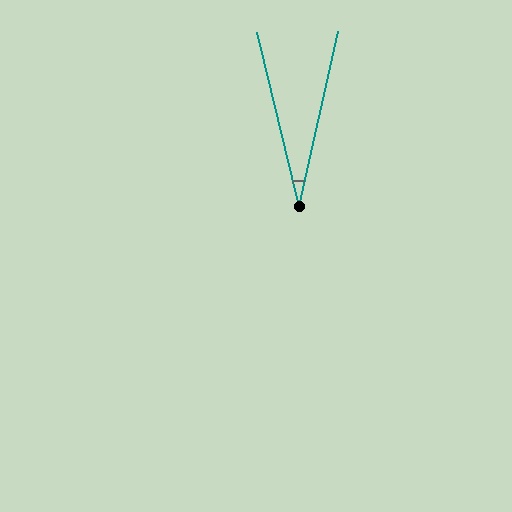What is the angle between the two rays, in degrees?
Approximately 26 degrees.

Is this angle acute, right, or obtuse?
It is acute.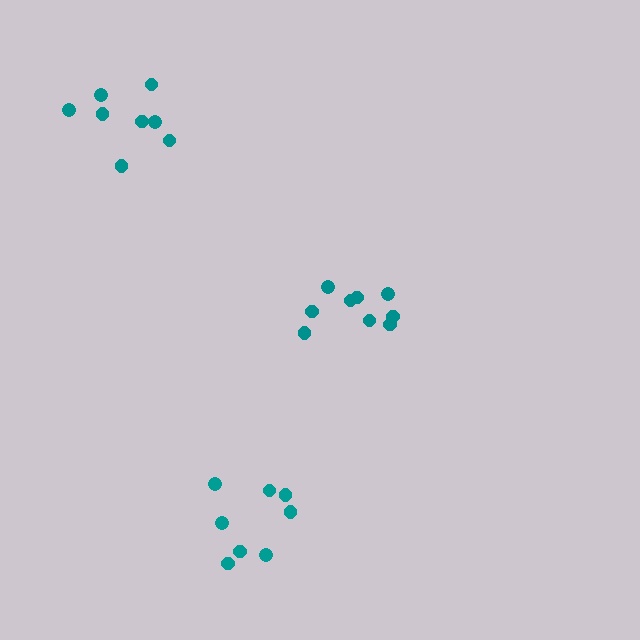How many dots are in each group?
Group 1: 9 dots, Group 2: 8 dots, Group 3: 8 dots (25 total).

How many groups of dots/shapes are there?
There are 3 groups.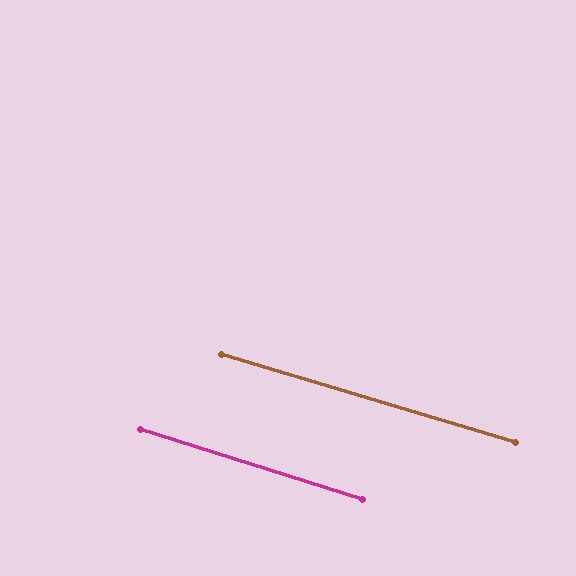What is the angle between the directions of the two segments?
Approximately 1 degree.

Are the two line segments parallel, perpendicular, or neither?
Parallel — their directions differ by only 0.9°.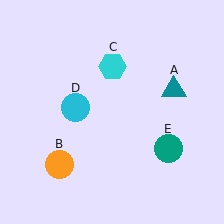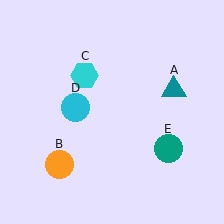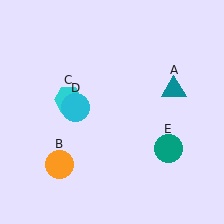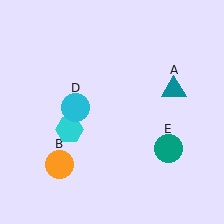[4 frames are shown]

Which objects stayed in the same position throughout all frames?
Teal triangle (object A) and orange circle (object B) and cyan circle (object D) and teal circle (object E) remained stationary.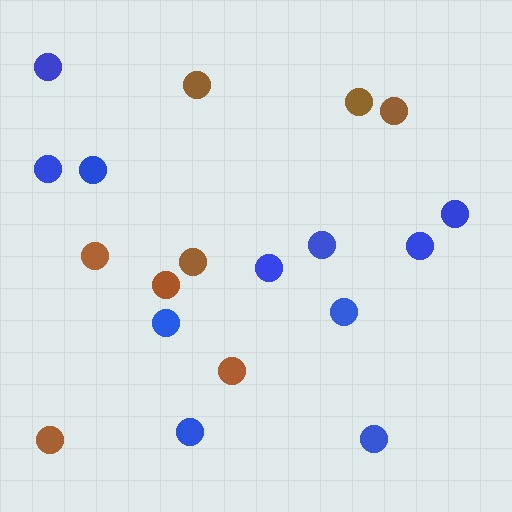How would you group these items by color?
There are 2 groups: one group of blue circles (11) and one group of brown circles (8).